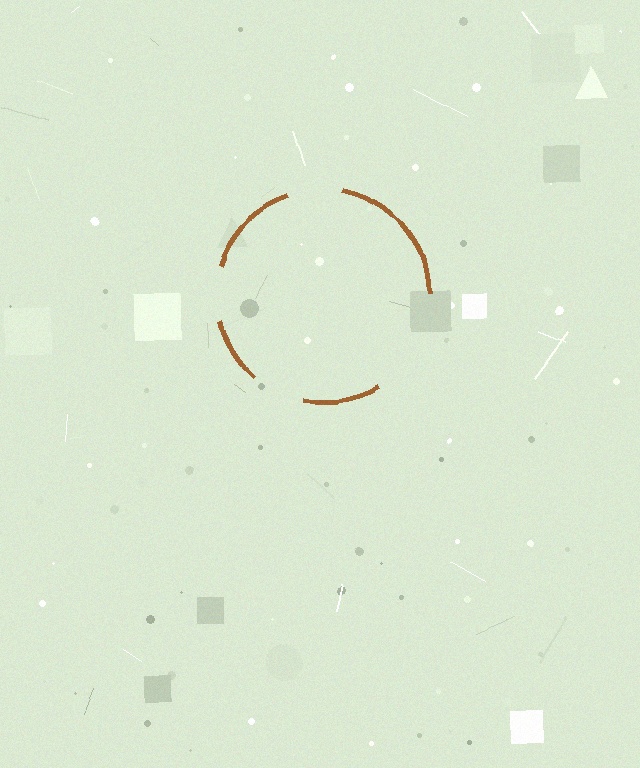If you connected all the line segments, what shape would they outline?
They would outline a circle.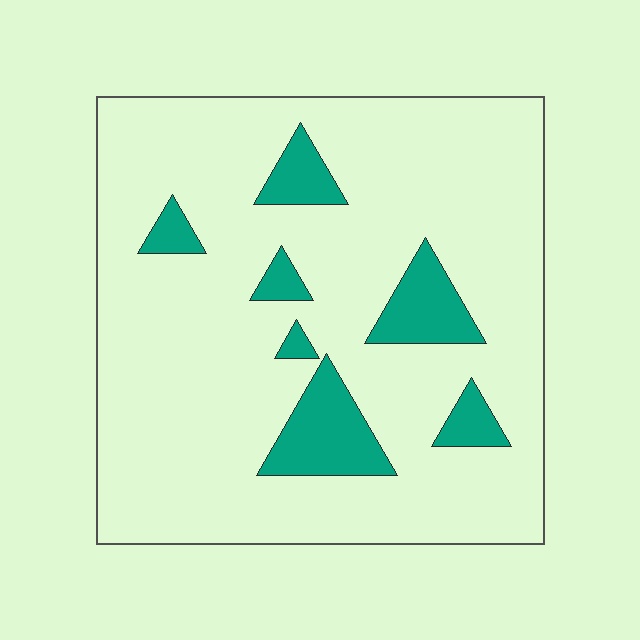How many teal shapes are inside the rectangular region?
7.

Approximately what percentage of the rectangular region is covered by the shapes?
Approximately 15%.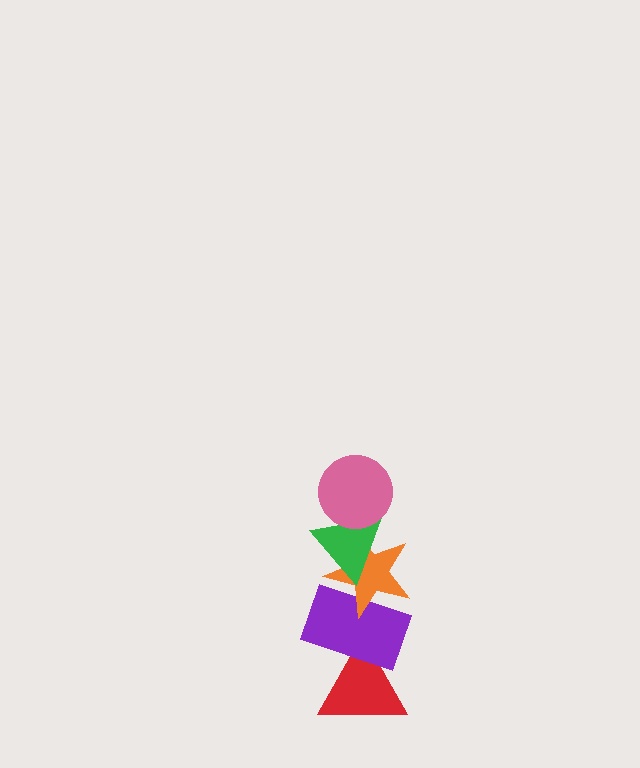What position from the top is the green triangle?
The green triangle is 2nd from the top.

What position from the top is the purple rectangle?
The purple rectangle is 4th from the top.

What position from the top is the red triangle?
The red triangle is 5th from the top.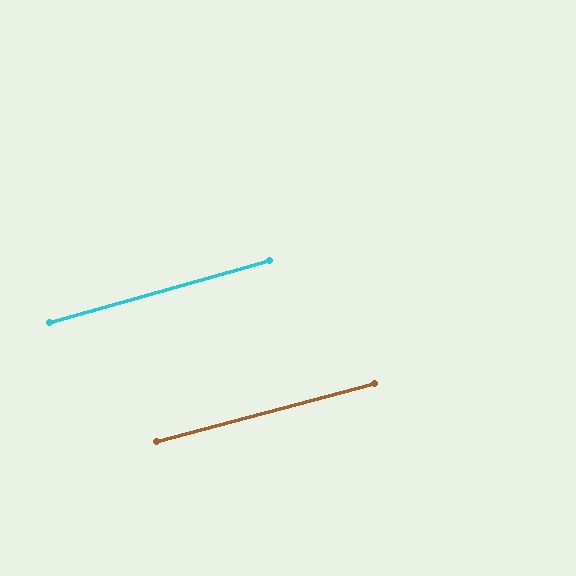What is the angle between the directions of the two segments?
Approximately 1 degree.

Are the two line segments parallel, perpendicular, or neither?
Parallel — their directions differ by only 1.0°.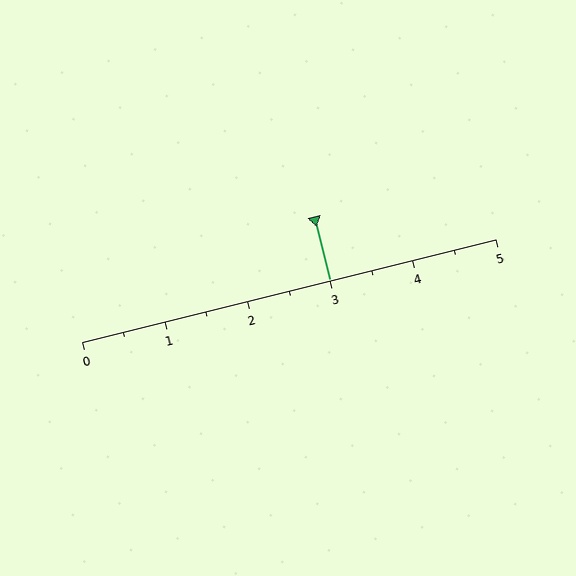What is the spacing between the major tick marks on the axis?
The major ticks are spaced 1 apart.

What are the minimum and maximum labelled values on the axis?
The axis runs from 0 to 5.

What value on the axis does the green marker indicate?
The marker indicates approximately 3.